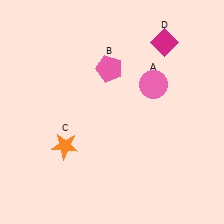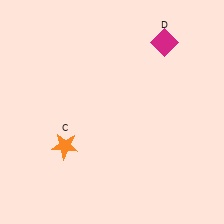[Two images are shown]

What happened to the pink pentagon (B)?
The pink pentagon (B) was removed in Image 2. It was in the top-left area of Image 1.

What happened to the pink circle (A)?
The pink circle (A) was removed in Image 2. It was in the top-right area of Image 1.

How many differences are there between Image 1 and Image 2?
There are 2 differences between the two images.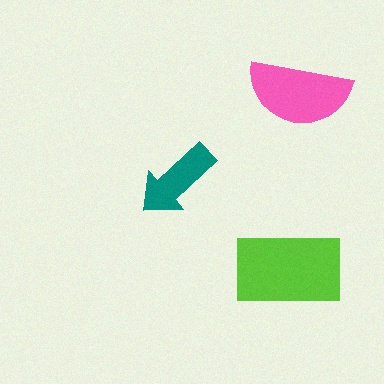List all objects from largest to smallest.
The lime rectangle, the pink semicircle, the teal arrow.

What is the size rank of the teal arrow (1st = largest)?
3rd.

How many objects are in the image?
There are 3 objects in the image.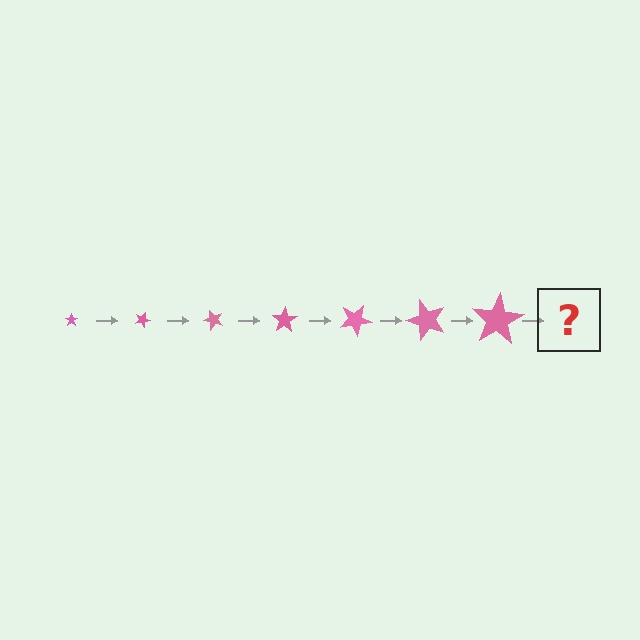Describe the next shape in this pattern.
It should be a star, larger than the previous one and rotated 175 degrees from the start.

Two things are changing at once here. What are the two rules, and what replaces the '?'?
The two rules are that the star grows larger each step and it rotates 25 degrees each step. The '?' should be a star, larger than the previous one and rotated 175 degrees from the start.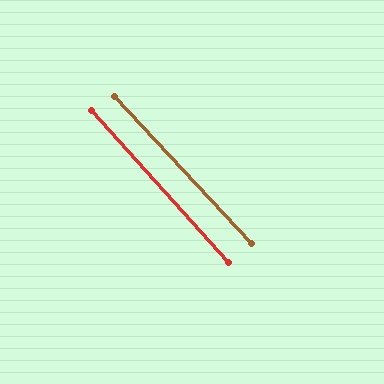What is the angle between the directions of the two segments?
Approximately 1 degree.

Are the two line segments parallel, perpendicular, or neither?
Parallel — their directions differ by only 0.9°.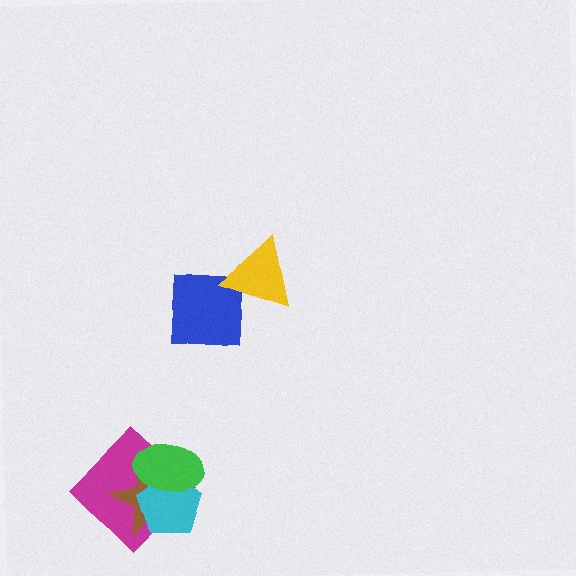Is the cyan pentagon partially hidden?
Yes, it is partially covered by another shape.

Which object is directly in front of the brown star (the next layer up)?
The cyan pentagon is directly in front of the brown star.